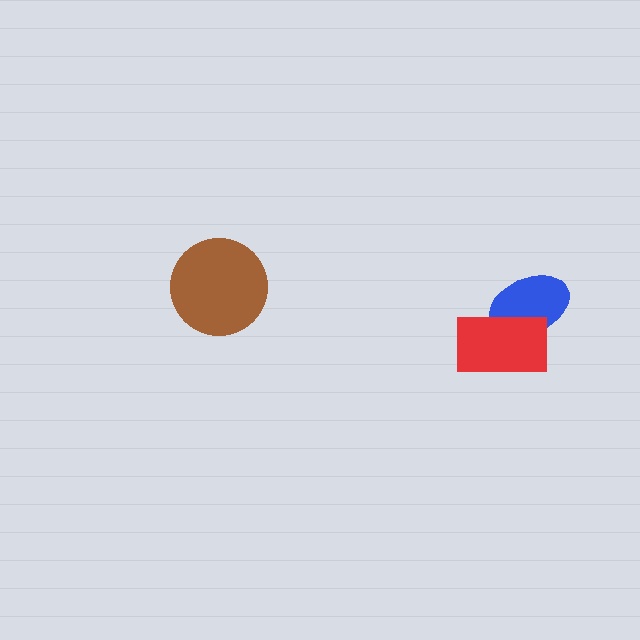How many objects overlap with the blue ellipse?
1 object overlaps with the blue ellipse.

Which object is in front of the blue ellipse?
The red rectangle is in front of the blue ellipse.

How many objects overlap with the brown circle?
0 objects overlap with the brown circle.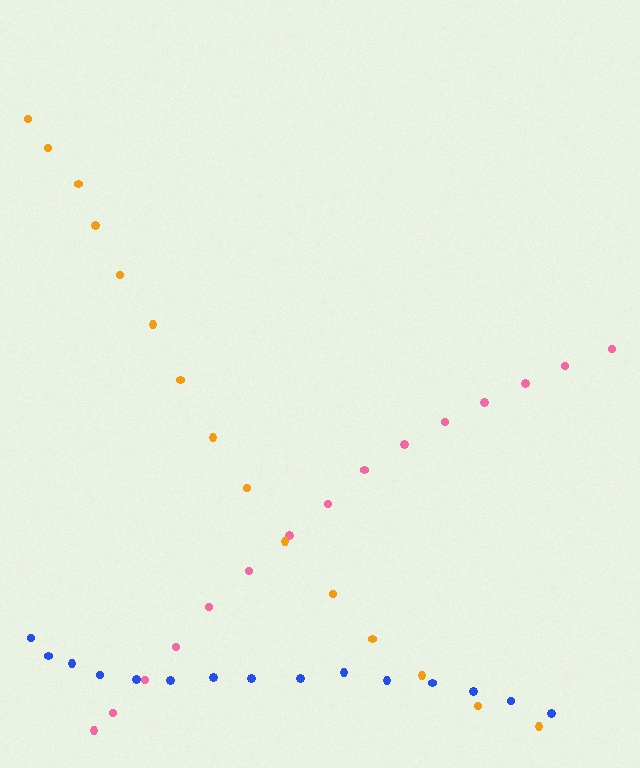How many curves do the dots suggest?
There are 3 distinct paths.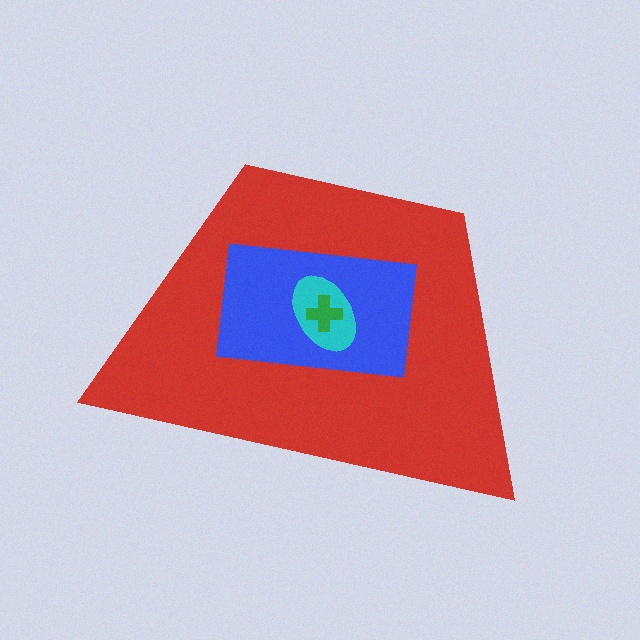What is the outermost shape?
The red trapezoid.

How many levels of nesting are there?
4.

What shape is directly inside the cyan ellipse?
The green cross.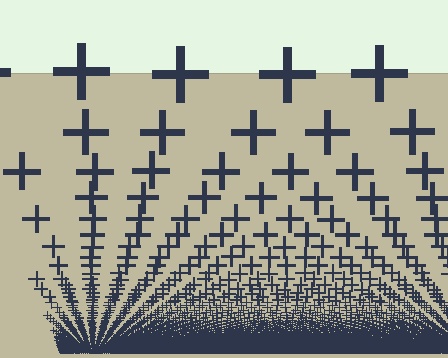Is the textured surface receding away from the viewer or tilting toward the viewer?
The surface appears to tilt toward the viewer. Texture elements get larger and sparser toward the top.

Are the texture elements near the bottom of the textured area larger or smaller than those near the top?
Smaller. The gradient is inverted — elements near the bottom are smaller and denser.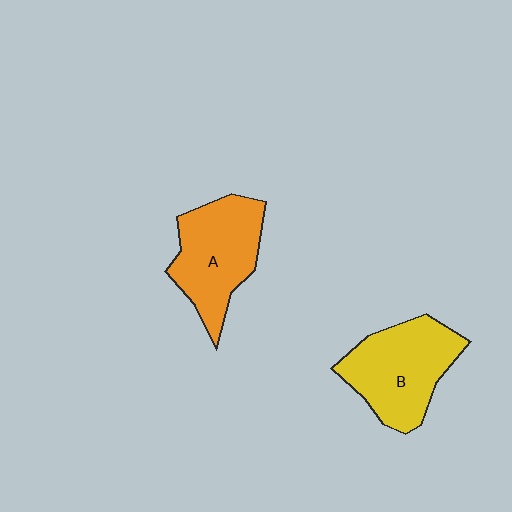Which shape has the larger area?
Shape B (yellow).